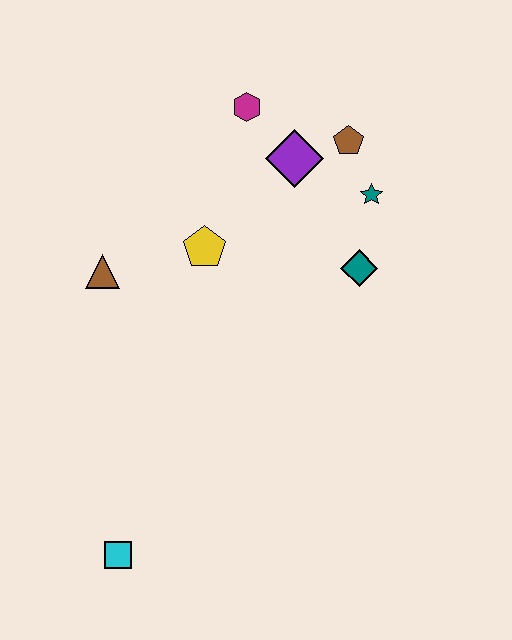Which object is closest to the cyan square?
The brown triangle is closest to the cyan square.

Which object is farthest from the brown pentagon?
The cyan square is farthest from the brown pentagon.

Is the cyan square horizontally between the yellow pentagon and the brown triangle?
Yes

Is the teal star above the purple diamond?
No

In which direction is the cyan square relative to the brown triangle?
The cyan square is below the brown triangle.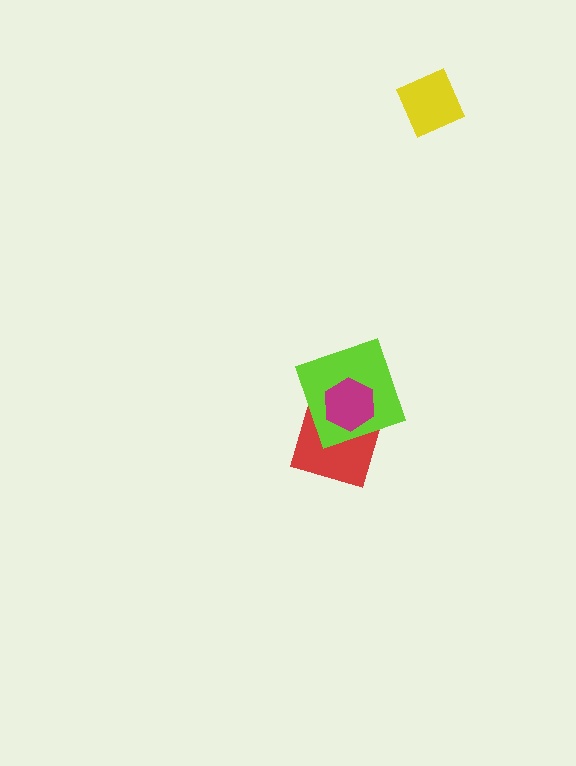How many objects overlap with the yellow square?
0 objects overlap with the yellow square.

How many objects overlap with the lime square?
2 objects overlap with the lime square.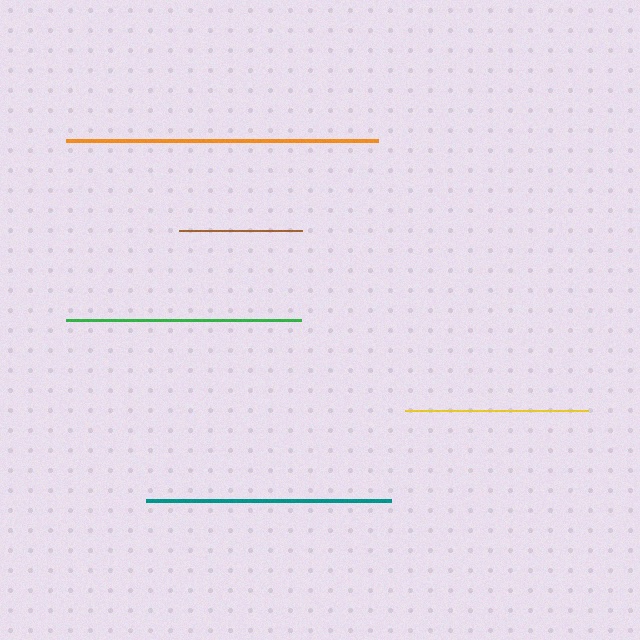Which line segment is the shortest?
The brown line is the shortest at approximately 124 pixels.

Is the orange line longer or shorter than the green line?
The orange line is longer than the green line.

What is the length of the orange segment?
The orange segment is approximately 312 pixels long.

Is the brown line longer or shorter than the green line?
The green line is longer than the brown line.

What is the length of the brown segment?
The brown segment is approximately 124 pixels long.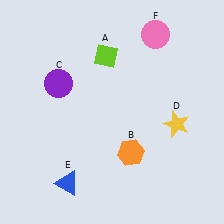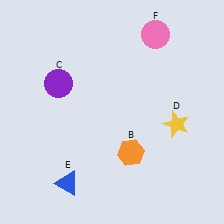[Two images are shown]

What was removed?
The lime diamond (A) was removed in Image 2.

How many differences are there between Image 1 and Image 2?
There is 1 difference between the two images.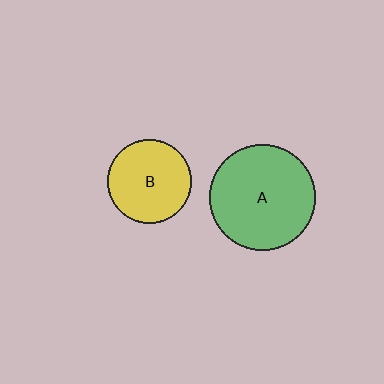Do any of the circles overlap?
No, none of the circles overlap.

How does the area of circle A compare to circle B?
Approximately 1.6 times.